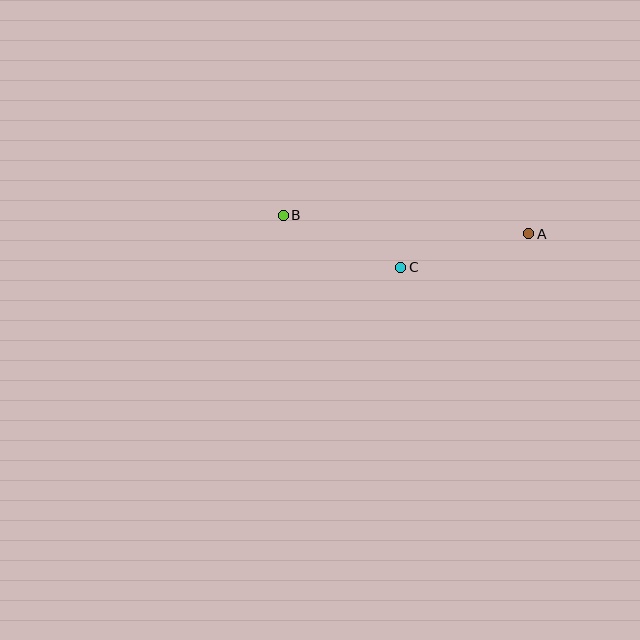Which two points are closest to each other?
Points B and C are closest to each other.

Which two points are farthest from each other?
Points A and B are farthest from each other.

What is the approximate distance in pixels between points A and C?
The distance between A and C is approximately 132 pixels.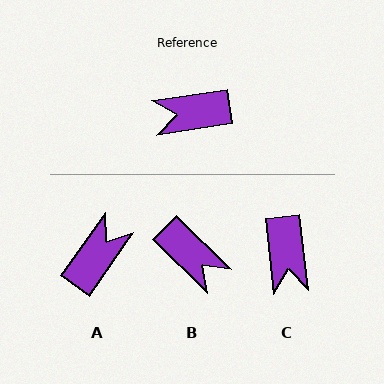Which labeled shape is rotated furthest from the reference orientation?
A, about 134 degrees away.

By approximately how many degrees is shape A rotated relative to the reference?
Approximately 134 degrees clockwise.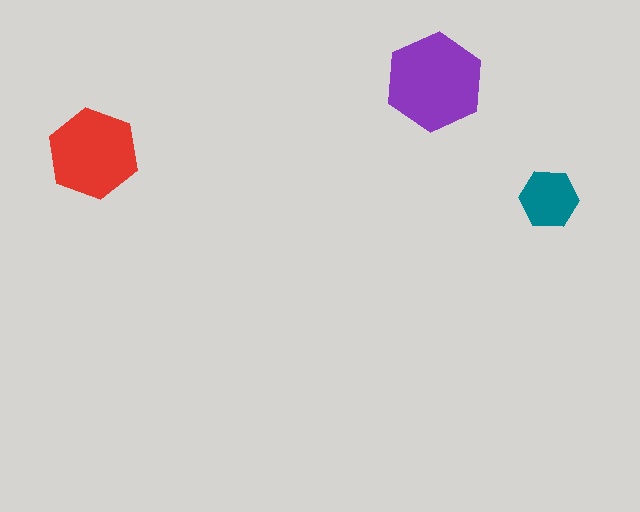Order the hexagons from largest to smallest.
the purple one, the red one, the teal one.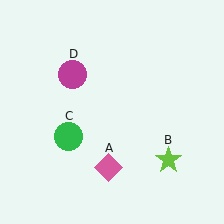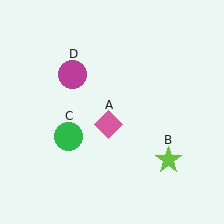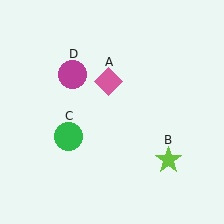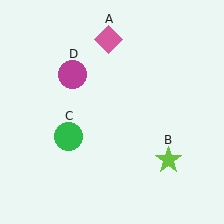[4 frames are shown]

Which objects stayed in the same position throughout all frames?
Lime star (object B) and green circle (object C) and magenta circle (object D) remained stationary.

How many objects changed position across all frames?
1 object changed position: pink diamond (object A).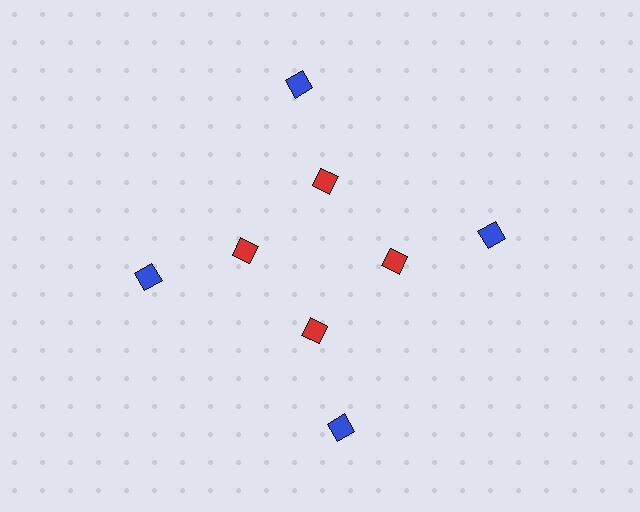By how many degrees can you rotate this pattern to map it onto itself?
The pattern maps onto itself every 90 degrees of rotation.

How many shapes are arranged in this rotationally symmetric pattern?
There are 8 shapes, arranged in 4 groups of 2.